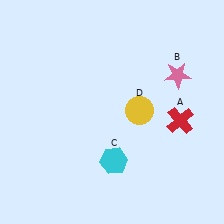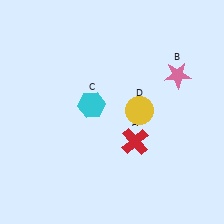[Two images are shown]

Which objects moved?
The objects that moved are: the red cross (A), the cyan hexagon (C).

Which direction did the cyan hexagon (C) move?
The cyan hexagon (C) moved up.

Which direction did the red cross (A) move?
The red cross (A) moved left.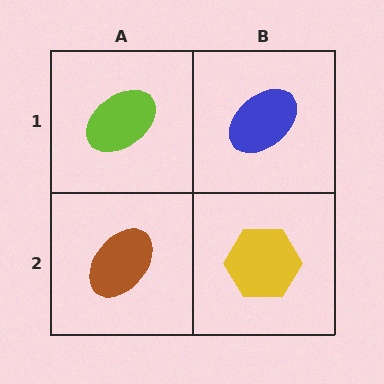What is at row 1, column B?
A blue ellipse.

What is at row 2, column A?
A brown ellipse.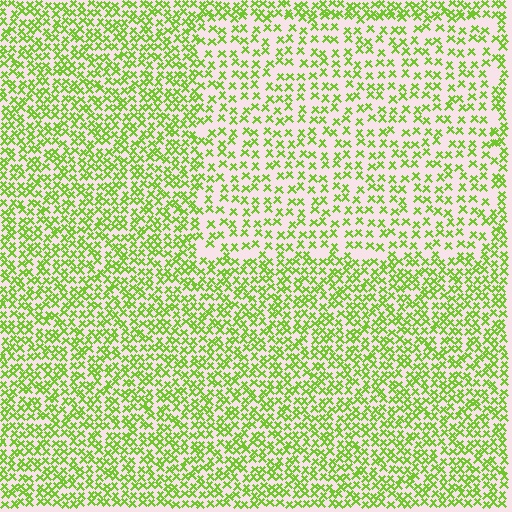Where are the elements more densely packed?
The elements are more densely packed outside the rectangle boundary.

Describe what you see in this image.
The image contains small lime elements arranged at two different densities. A rectangle-shaped region is visible where the elements are less densely packed than the surrounding area.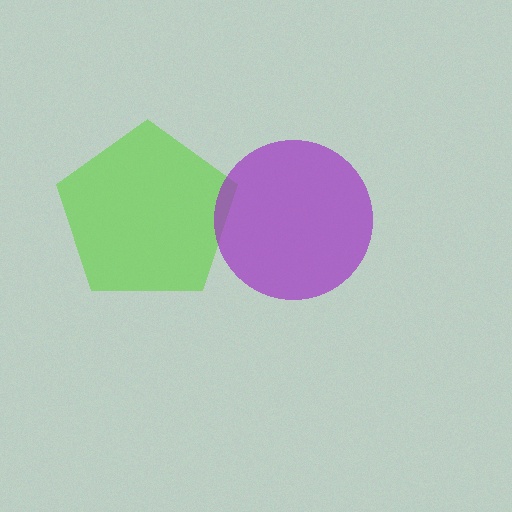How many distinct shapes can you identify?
There are 2 distinct shapes: a lime pentagon, a purple circle.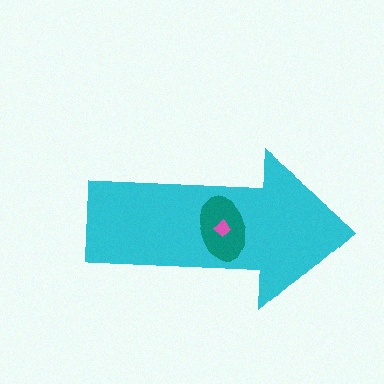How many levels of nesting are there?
3.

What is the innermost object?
The pink diamond.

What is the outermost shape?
The cyan arrow.